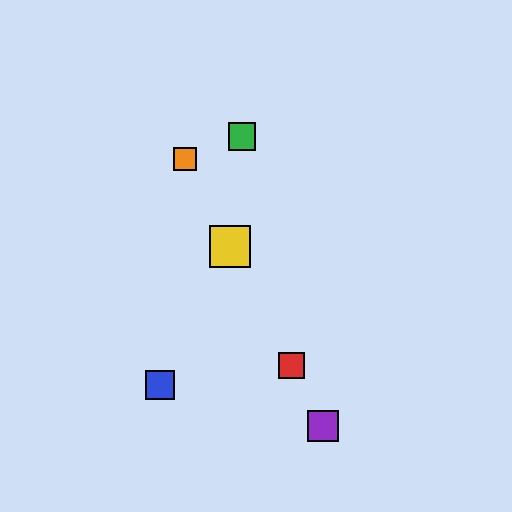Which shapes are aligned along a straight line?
The red square, the yellow square, the purple square, the orange square are aligned along a straight line.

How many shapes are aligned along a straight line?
4 shapes (the red square, the yellow square, the purple square, the orange square) are aligned along a straight line.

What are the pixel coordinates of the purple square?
The purple square is at (323, 426).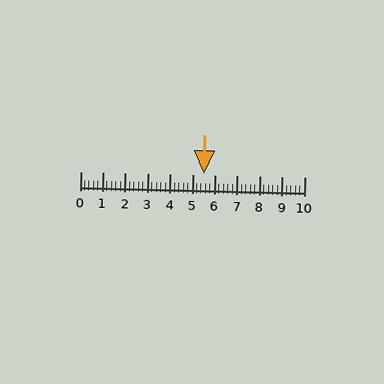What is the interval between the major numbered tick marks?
The major tick marks are spaced 1 units apart.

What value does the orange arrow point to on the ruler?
The orange arrow points to approximately 5.5.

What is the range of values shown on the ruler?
The ruler shows values from 0 to 10.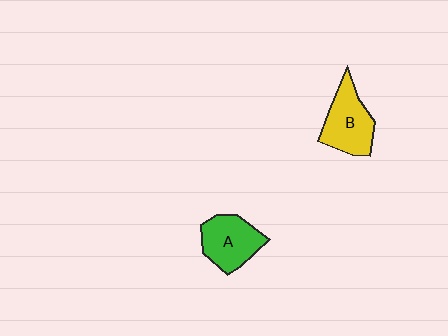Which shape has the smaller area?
Shape A (green).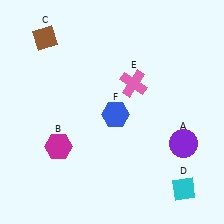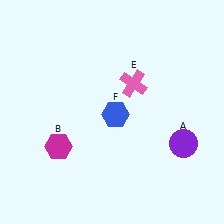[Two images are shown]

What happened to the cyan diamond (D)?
The cyan diamond (D) was removed in Image 2. It was in the bottom-right area of Image 1.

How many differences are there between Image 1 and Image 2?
There are 2 differences between the two images.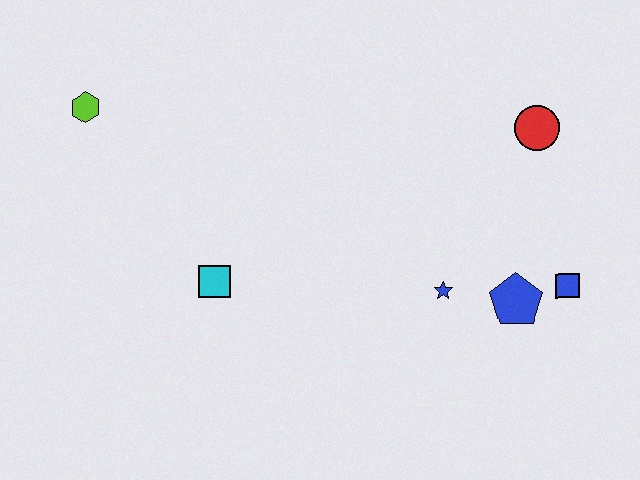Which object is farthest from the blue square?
The lime hexagon is farthest from the blue square.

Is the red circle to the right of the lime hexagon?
Yes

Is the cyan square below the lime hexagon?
Yes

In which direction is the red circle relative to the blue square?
The red circle is above the blue square.